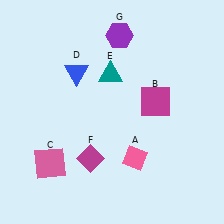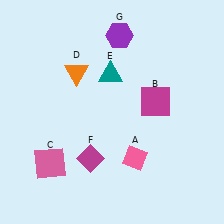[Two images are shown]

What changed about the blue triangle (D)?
In Image 1, D is blue. In Image 2, it changed to orange.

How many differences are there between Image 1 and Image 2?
There is 1 difference between the two images.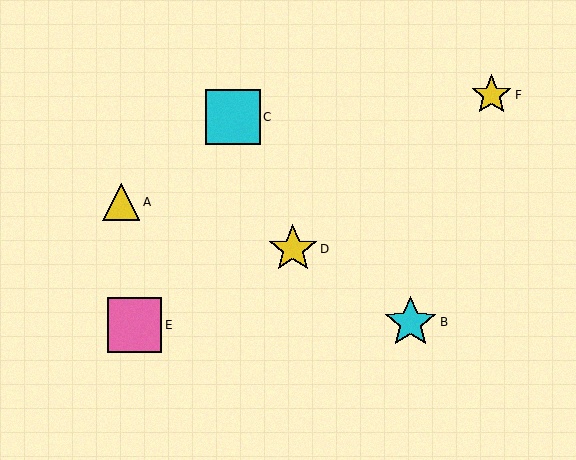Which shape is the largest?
The cyan square (labeled C) is the largest.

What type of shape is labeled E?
Shape E is a pink square.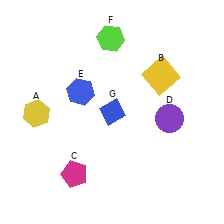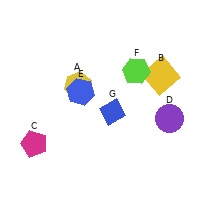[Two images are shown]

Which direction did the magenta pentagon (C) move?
The magenta pentagon (C) moved left.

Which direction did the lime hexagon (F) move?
The lime hexagon (F) moved down.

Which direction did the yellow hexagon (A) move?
The yellow hexagon (A) moved right.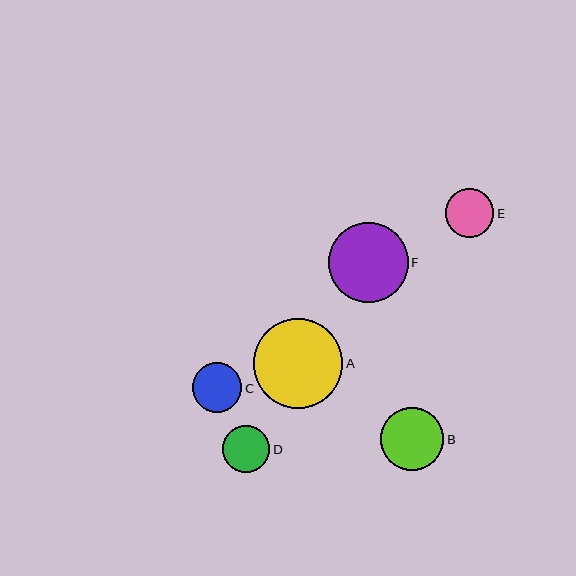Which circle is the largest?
Circle A is the largest with a size of approximately 89 pixels.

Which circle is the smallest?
Circle D is the smallest with a size of approximately 47 pixels.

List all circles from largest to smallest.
From largest to smallest: A, F, B, C, E, D.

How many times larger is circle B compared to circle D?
Circle B is approximately 1.3 times the size of circle D.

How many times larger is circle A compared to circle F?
Circle A is approximately 1.1 times the size of circle F.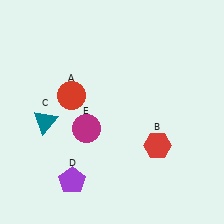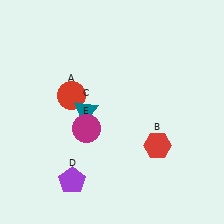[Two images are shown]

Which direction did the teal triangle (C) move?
The teal triangle (C) moved right.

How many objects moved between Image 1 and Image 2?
1 object moved between the two images.